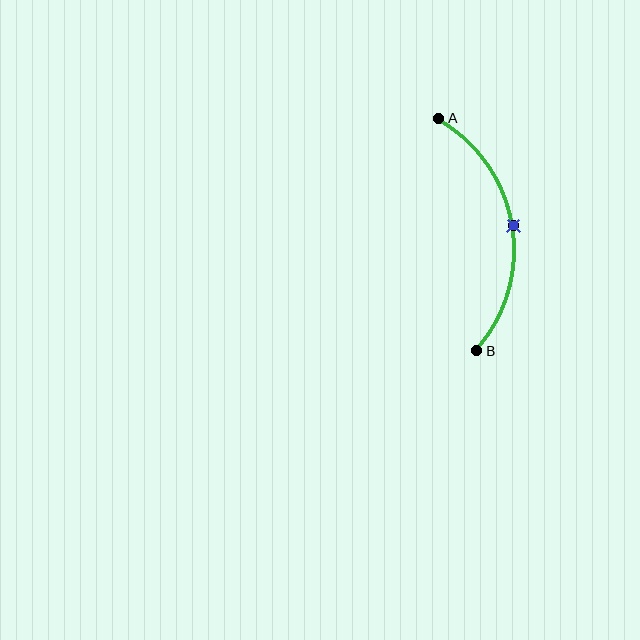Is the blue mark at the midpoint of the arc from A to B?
Yes. The blue mark lies on the arc at equal arc-length from both A and B — it is the arc midpoint.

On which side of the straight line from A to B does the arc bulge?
The arc bulges to the right of the straight line connecting A and B.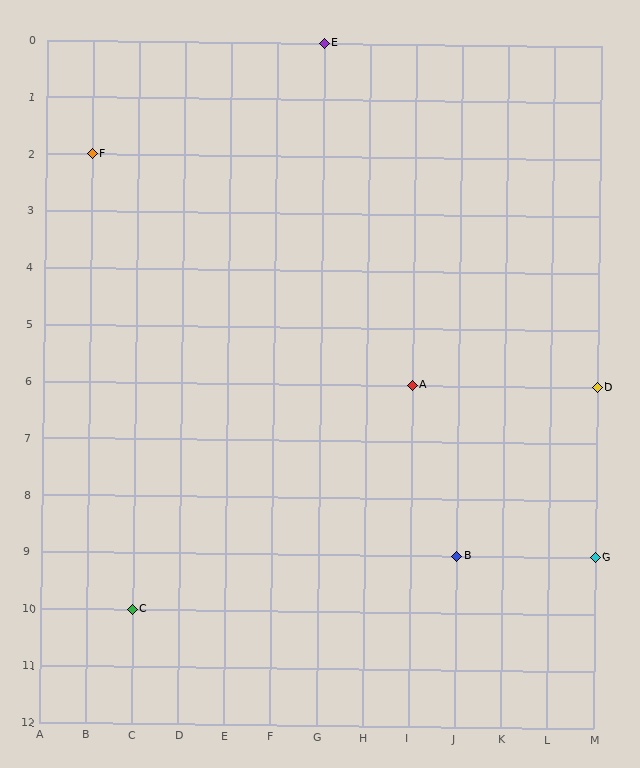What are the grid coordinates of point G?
Point G is at grid coordinates (M, 9).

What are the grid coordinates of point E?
Point E is at grid coordinates (G, 0).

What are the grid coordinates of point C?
Point C is at grid coordinates (C, 10).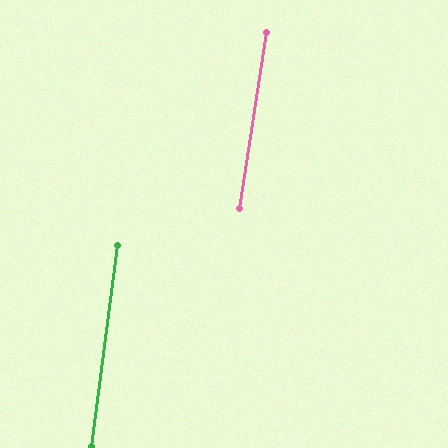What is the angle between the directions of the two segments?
Approximately 1 degree.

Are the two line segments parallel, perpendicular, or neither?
Parallel — their directions differ by only 1.5°.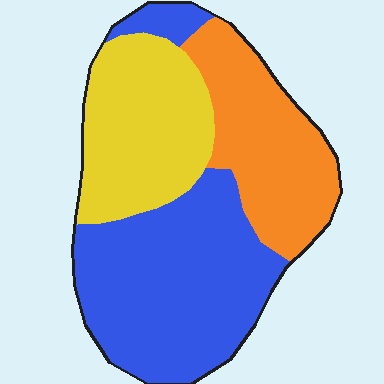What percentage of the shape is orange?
Orange covers 27% of the shape.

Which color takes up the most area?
Blue, at roughly 45%.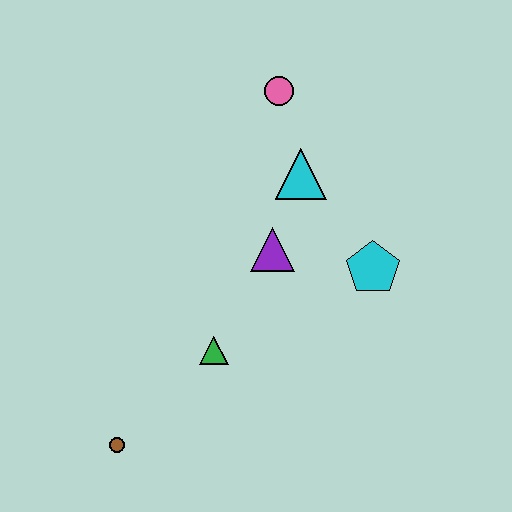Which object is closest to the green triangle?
The purple triangle is closest to the green triangle.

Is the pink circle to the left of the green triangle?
No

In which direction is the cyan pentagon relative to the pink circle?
The cyan pentagon is below the pink circle.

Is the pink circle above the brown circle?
Yes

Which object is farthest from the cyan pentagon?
The brown circle is farthest from the cyan pentagon.